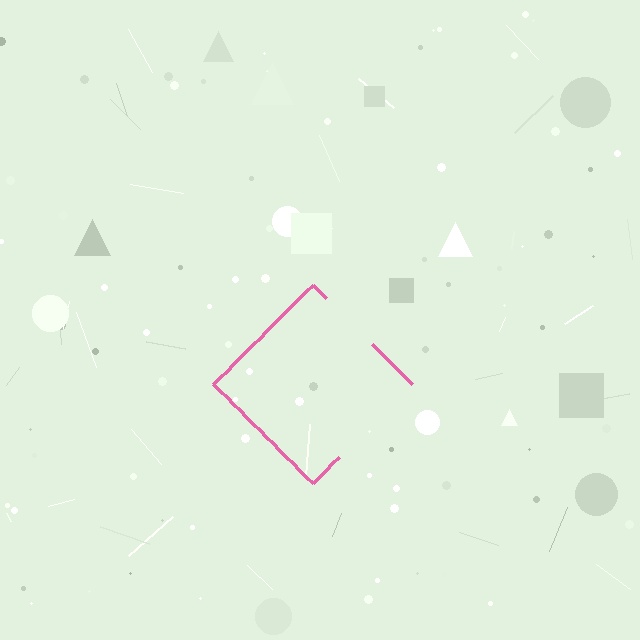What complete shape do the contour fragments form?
The contour fragments form a diamond.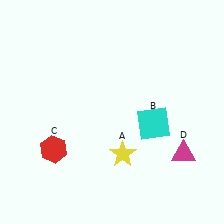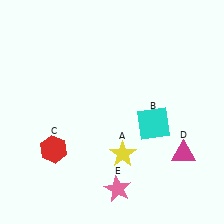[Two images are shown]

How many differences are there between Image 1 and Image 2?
There is 1 difference between the two images.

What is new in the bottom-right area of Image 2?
A pink star (E) was added in the bottom-right area of Image 2.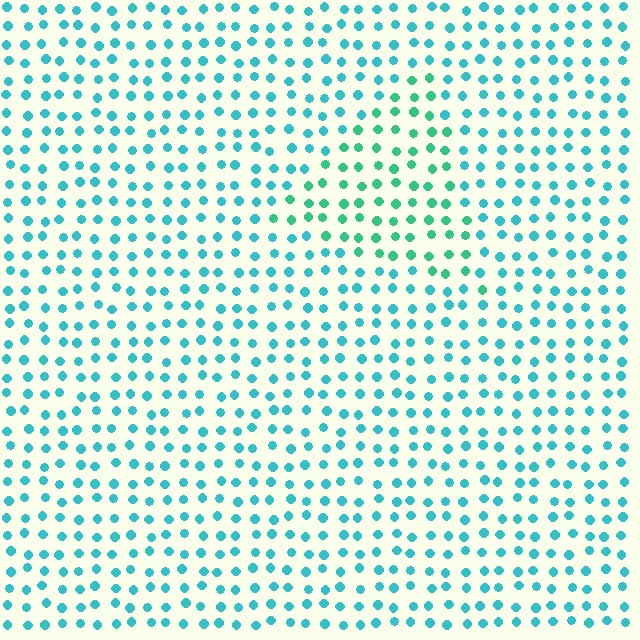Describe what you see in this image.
The image is filled with small cyan elements in a uniform arrangement. A triangle-shaped region is visible where the elements are tinted to a slightly different hue, forming a subtle color boundary.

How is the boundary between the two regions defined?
The boundary is defined purely by a slight shift in hue (about 27 degrees). Spacing, size, and orientation are identical on both sides.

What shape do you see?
I see a triangle.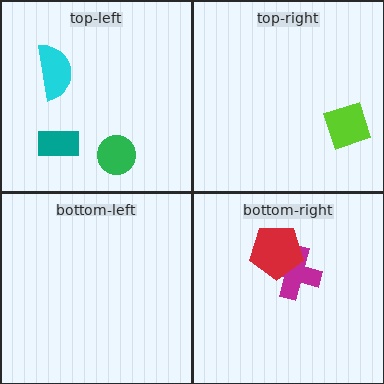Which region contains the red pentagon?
The bottom-right region.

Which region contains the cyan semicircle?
The top-left region.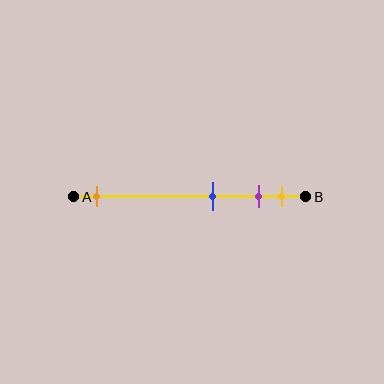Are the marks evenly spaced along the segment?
No, the marks are not evenly spaced.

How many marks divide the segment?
There are 4 marks dividing the segment.